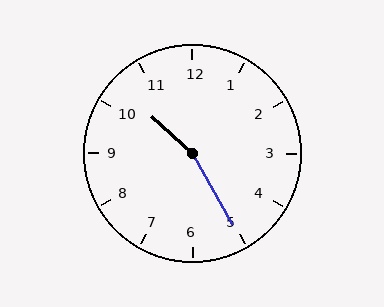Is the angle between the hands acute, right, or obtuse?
It is obtuse.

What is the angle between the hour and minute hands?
Approximately 162 degrees.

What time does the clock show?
10:25.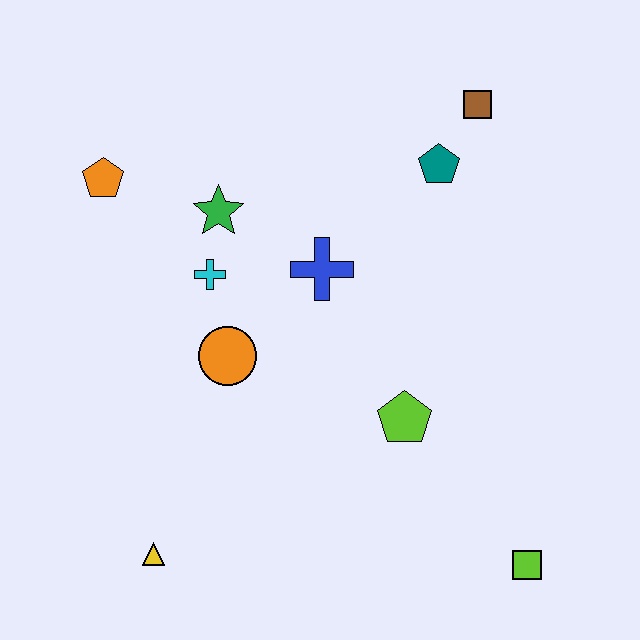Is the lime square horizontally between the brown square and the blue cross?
No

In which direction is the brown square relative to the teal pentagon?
The brown square is above the teal pentagon.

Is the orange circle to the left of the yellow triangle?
No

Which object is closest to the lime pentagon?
The blue cross is closest to the lime pentagon.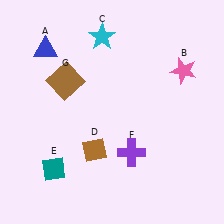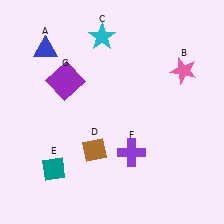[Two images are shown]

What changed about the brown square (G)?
In Image 1, G is brown. In Image 2, it changed to purple.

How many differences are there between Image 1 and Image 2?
There is 1 difference between the two images.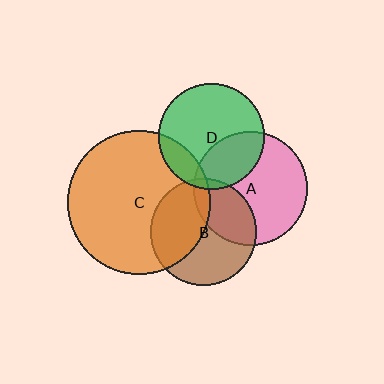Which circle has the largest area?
Circle C (orange).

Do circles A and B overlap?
Yes.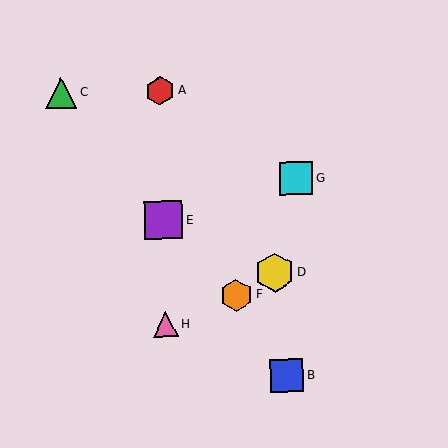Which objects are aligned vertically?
Objects A, E, H are aligned vertically.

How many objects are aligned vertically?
3 objects (A, E, H) are aligned vertically.